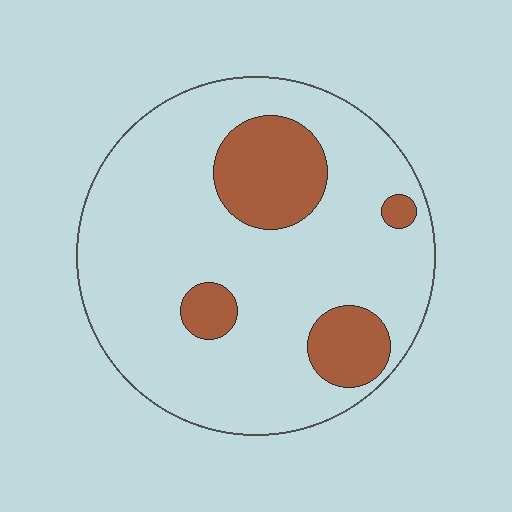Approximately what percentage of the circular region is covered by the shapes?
Approximately 20%.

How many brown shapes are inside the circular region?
4.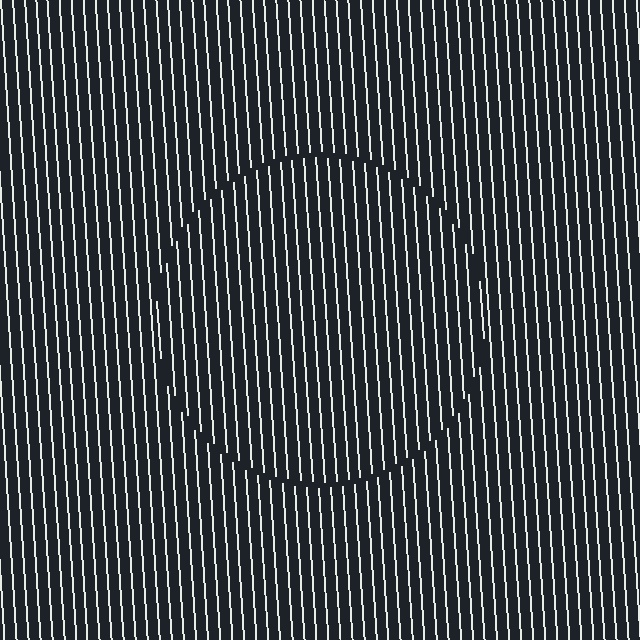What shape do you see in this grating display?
An illusory circle. The interior of the shape contains the same grating, shifted by half a period — the contour is defined by the phase discontinuity where line-ends from the inner and outer gratings abut.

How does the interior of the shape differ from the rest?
The interior of the shape contains the same grating, shifted by half a period — the contour is defined by the phase discontinuity where line-ends from the inner and outer gratings abut.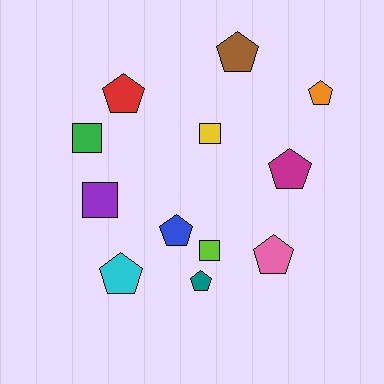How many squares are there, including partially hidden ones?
There are 4 squares.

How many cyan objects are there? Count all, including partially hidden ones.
There is 1 cyan object.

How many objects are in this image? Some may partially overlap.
There are 12 objects.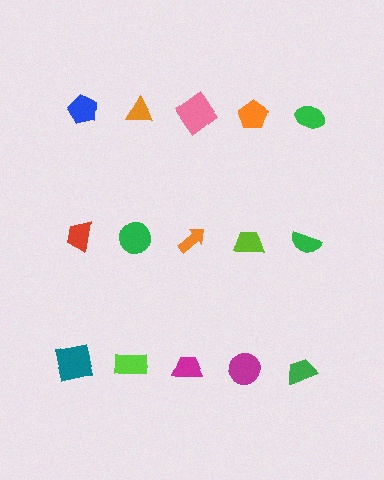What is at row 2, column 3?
An orange arrow.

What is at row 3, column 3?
A magenta trapezoid.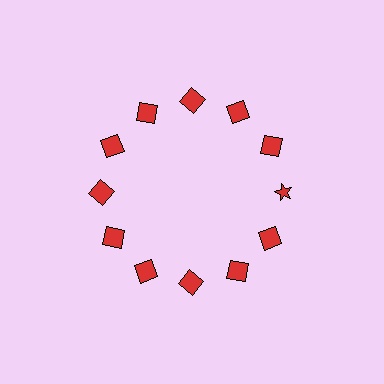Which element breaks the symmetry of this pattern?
The red star at roughly the 3 o'clock position breaks the symmetry. All other shapes are red squares.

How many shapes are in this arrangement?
There are 12 shapes arranged in a ring pattern.